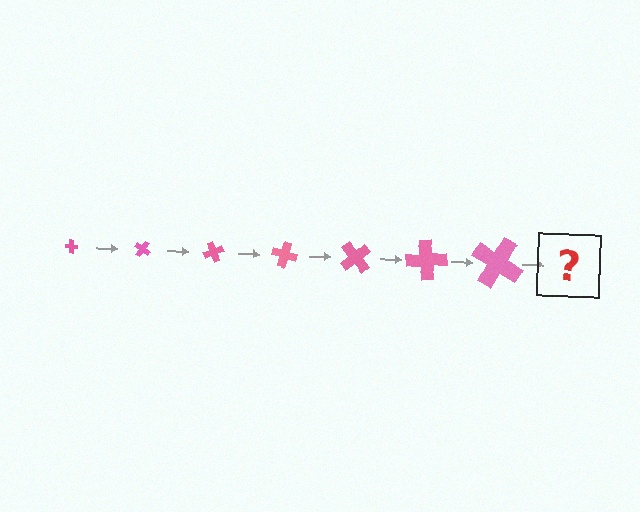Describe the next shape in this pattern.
It should be a cross, larger than the previous one and rotated 245 degrees from the start.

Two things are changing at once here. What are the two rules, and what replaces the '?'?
The two rules are that the cross grows larger each step and it rotates 35 degrees each step. The '?' should be a cross, larger than the previous one and rotated 245 degrees from the start.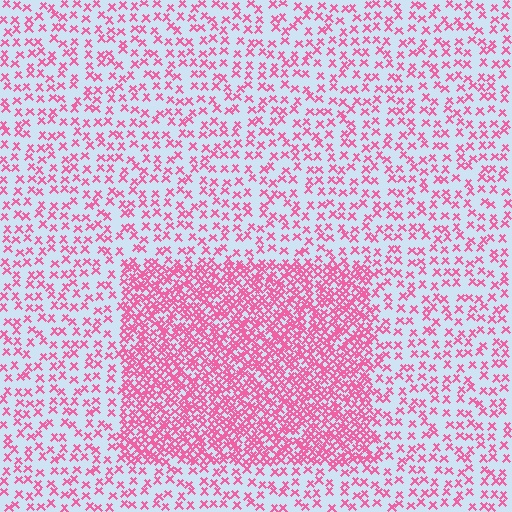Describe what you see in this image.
The image contains small pink elements arranged at two different densities. A rectangle-shaped region is visible where the elements are more densely packed than the surrounding area.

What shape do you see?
I see a rectangle.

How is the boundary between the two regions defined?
The boundary is defined by a change in element density (approximately 2.6x ratio). All elements are the same color, size, and shape.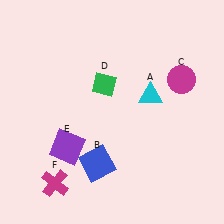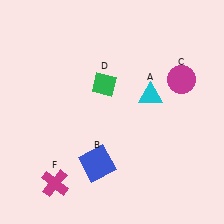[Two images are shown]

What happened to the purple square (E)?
The purple square (E) was removed in Image 2. It was in the bottom-left area of Image 1.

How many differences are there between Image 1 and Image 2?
There is 1 difference between the two images.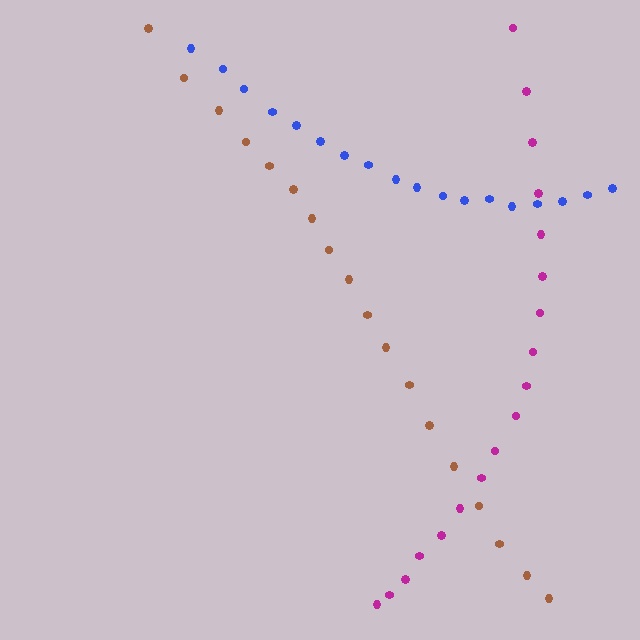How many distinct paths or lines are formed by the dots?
There are 3 distinct paths.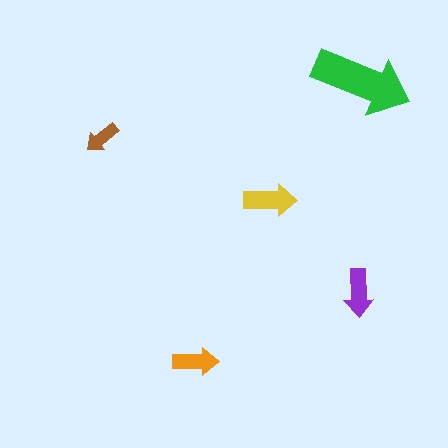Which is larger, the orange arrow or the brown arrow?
The orange one.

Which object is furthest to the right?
The green arrow is rightmost.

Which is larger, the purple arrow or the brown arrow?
The purple one.